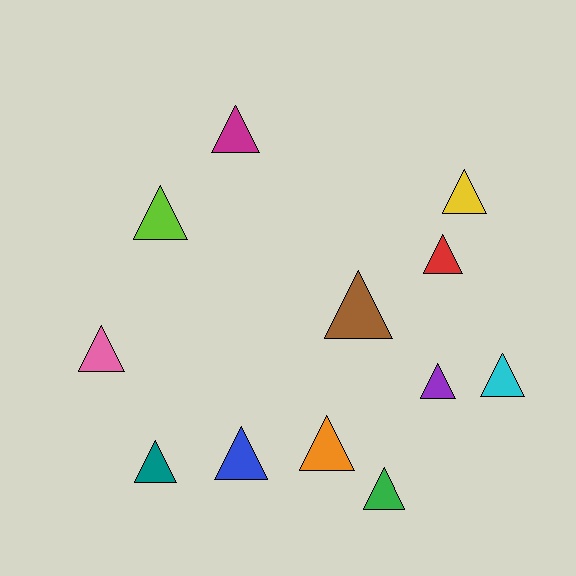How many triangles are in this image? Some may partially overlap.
There are 12 triangles.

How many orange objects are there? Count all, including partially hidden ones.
There is 1 orange object.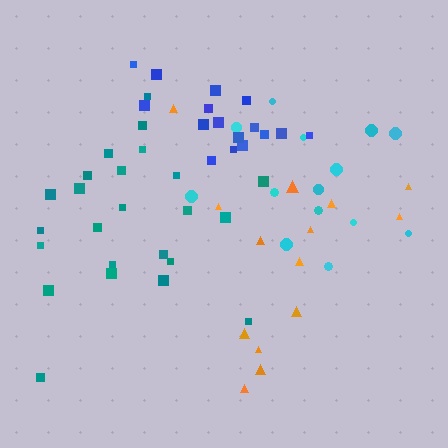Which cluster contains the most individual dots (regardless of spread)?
Teal (24).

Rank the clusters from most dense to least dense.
blue, teal, cyan, orange.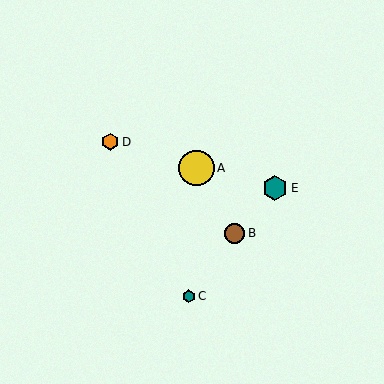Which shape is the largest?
The yellow circle (labeled A) is the largest.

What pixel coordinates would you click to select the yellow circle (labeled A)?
Click at (197, 168) to select the yellow circle A.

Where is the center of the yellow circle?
The center of the yellow circle is at (197, 168).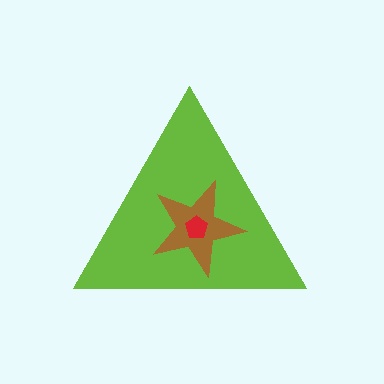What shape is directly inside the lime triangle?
The brown star.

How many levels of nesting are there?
3.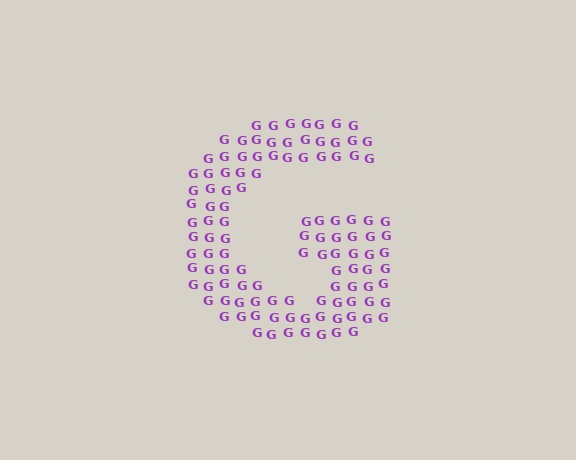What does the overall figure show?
The overall figure shows the letter G.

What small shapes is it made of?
It is made of small letter G's.